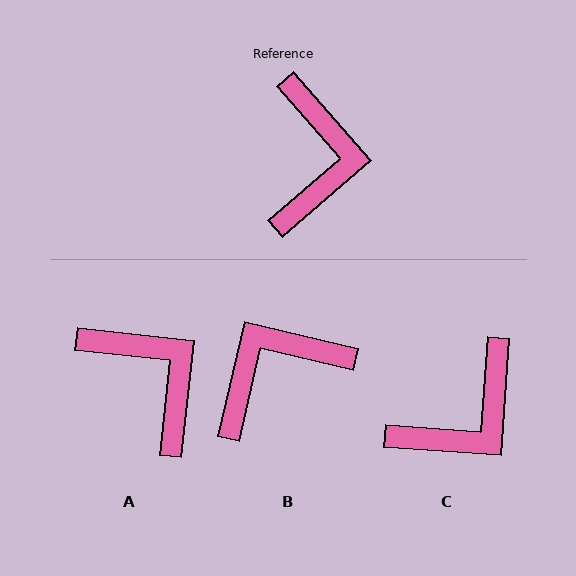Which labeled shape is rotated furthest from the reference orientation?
B, about 126 degrees away.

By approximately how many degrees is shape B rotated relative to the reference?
Approximately 126 degrees counter-clockwise.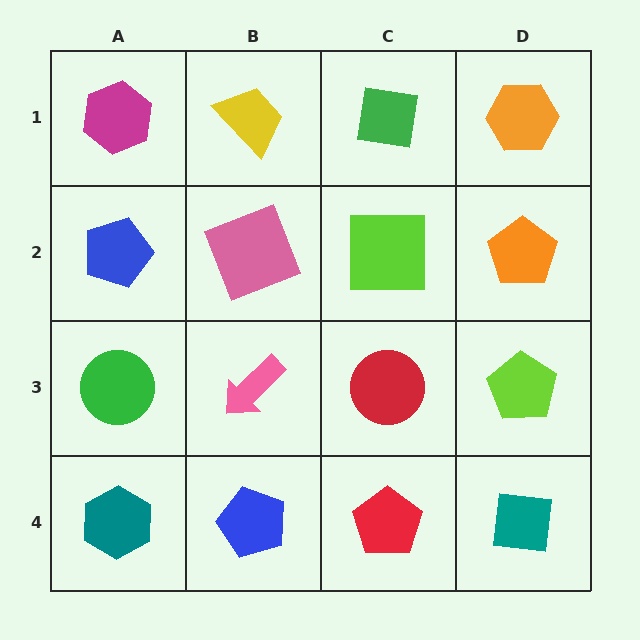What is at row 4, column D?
A teal square.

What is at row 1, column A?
A magenta hexagon.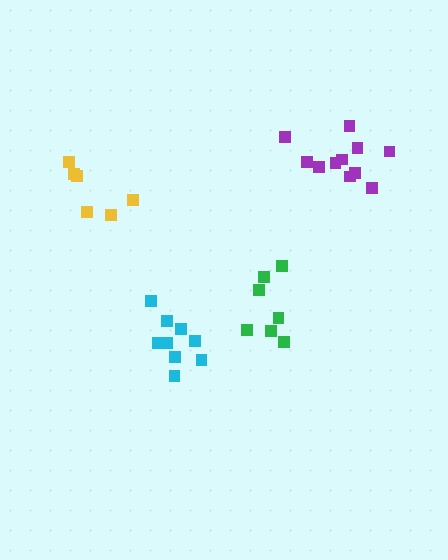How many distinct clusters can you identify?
There are 4 distinct clusters.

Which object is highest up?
The yellow cluster is topmost.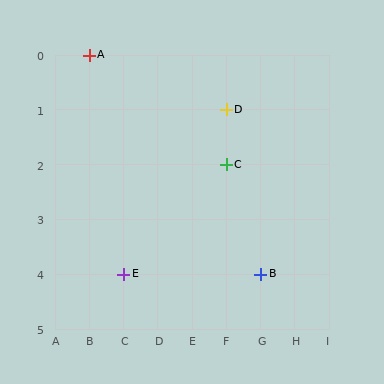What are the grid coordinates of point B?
Point B is at grid coordinates (G, 4).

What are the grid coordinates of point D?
Point D is at grid coordinates (F, 1).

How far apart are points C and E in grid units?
Points C and E are 3 columns and 2 rows apart (about 3.6 grid units diagonally).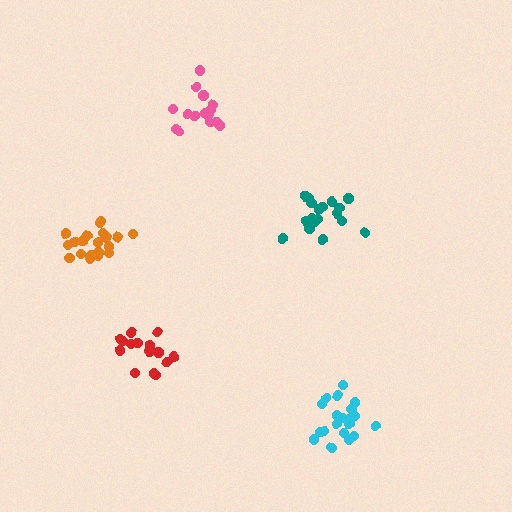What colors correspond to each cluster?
The clusters are colored: pink, red, teal, orange, cyan.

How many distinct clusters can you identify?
There are 5 distinct clusters.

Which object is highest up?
The pink cluster is topmost.